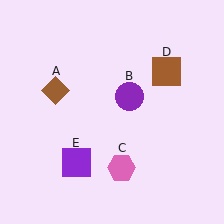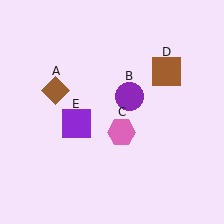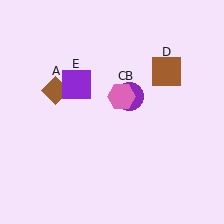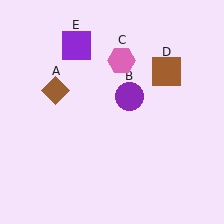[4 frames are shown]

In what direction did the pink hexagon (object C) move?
The pink hexagon (object C) moved up.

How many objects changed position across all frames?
2 objects changed position: pink hexagon (object C), purple square (object E).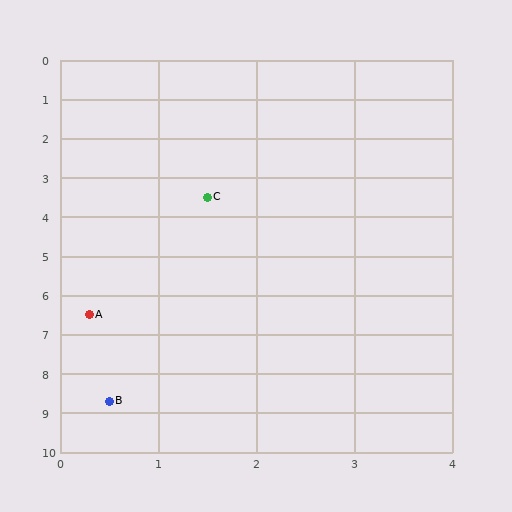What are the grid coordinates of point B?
Point B is at approximately (0.5, 8.7).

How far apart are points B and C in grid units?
Points B and C are about 5.3 grid units apart.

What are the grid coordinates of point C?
Point C is at approximately (1.5, 3.5).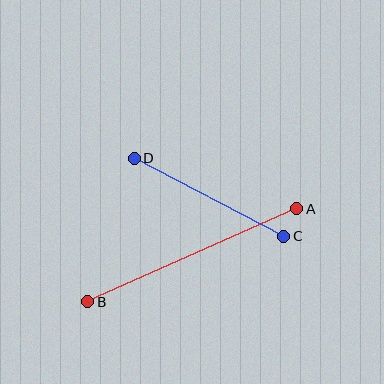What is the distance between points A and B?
The distance is approximately 229 pixels.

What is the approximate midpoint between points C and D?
The midpoint is at approximately (209, 197) pixels.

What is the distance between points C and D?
The distance is approximately 168 pixels.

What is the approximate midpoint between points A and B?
The midpoint is at approximately (192, 255) pixels.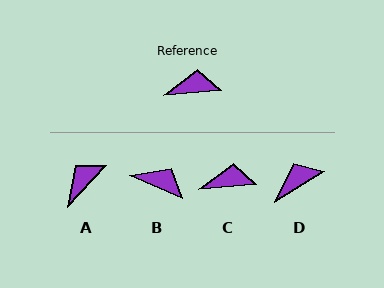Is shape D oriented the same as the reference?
No, it is off by about 27 degrees.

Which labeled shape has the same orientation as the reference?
C.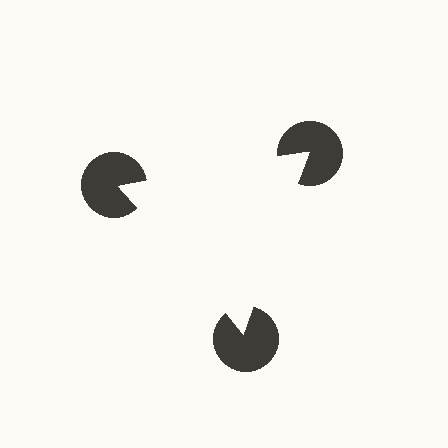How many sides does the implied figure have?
3 sides.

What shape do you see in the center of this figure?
An illusory triangle — its edges are inferred from the aligned wedge cuts in the pac-man discs, not physically drawn.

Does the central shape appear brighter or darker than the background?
It typically appears slightly brighter than the background, even though no actual brightness change is drawn.